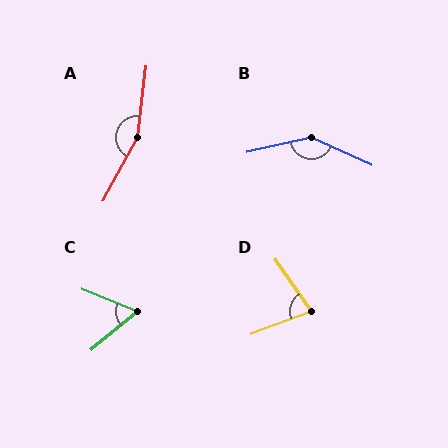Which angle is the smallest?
C, at approximately 62 degrees.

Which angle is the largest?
A, at approximately 158 degrees.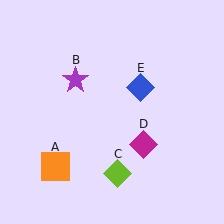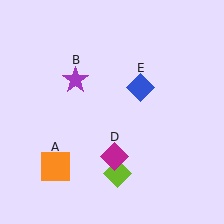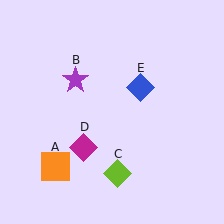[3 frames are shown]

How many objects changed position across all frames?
1 object changed position: magenta diamond (object D).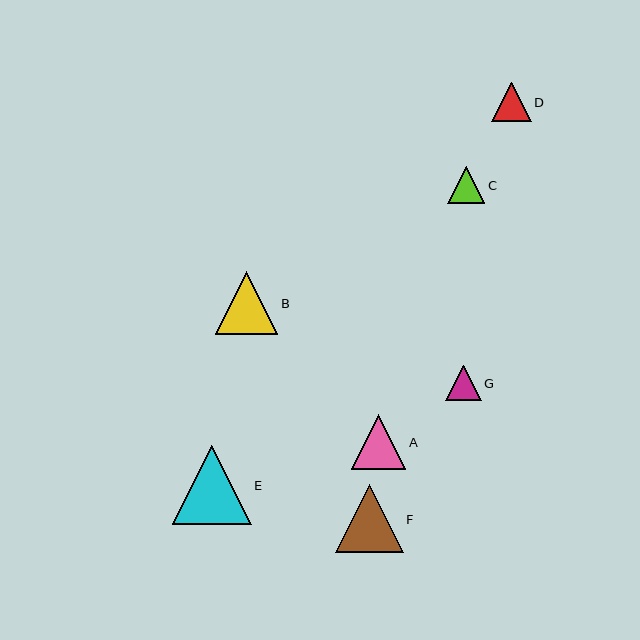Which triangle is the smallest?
Triangle G is the smallest with a size of approximately 35 pixels.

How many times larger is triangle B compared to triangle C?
Triangle B is approximately 1.7 times the size of triangle C.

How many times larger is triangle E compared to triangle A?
Triangle E is approximately 1.4 times the size of triangle A.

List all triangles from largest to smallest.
From largest to smallest: E, F, B, A, D, C, G.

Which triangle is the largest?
Triangle E is the largest with a size of approximately 79 pixels.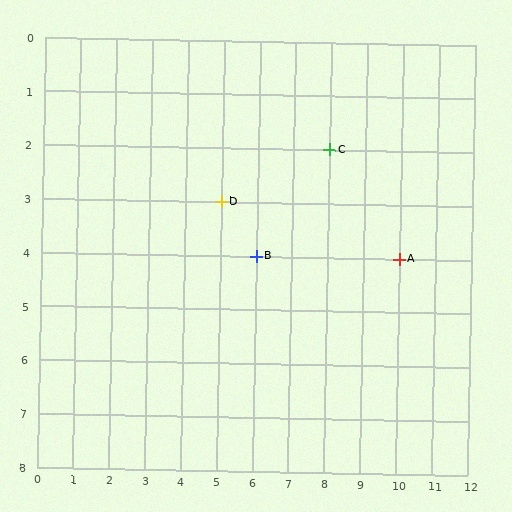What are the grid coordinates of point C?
Point C is at grid coordinates (8, 2).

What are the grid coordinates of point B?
Point B is at grid coordinates (6, 4).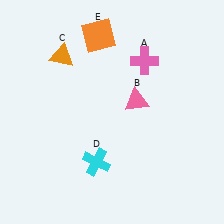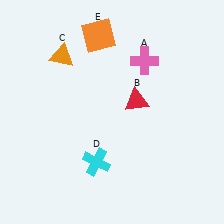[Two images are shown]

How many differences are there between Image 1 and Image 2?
There is 1 difference between the two images.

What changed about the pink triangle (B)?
In Image 1, B is pink. In Image 2, it changed to red.